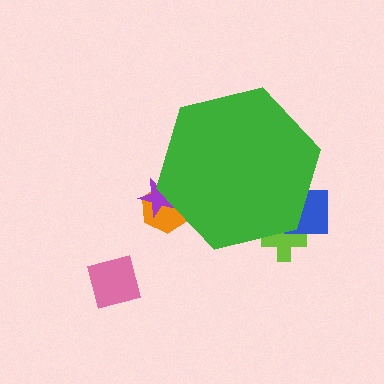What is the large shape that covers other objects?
A green hexagon.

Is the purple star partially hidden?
Yes, the purple star is partially hidden behind the green hexagon.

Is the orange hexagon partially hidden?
Yes, the orange hexagon is partially hidden behind the green hexagon.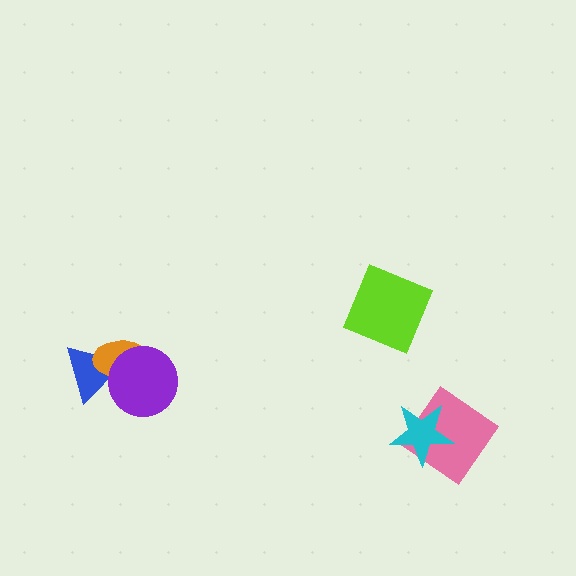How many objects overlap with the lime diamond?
0 objects overlap with the lime diamond.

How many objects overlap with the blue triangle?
2 objects overlap with the blue triangle.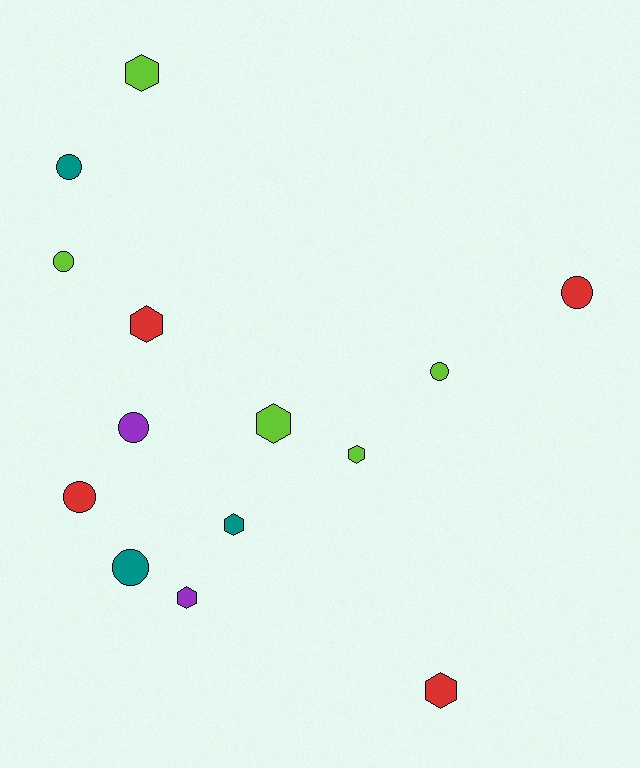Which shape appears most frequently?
Hexagon, with 7 objects.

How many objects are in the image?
There are 14 objects.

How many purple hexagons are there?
There is 1 purple hexagon.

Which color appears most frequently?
Lime, with 5 objects.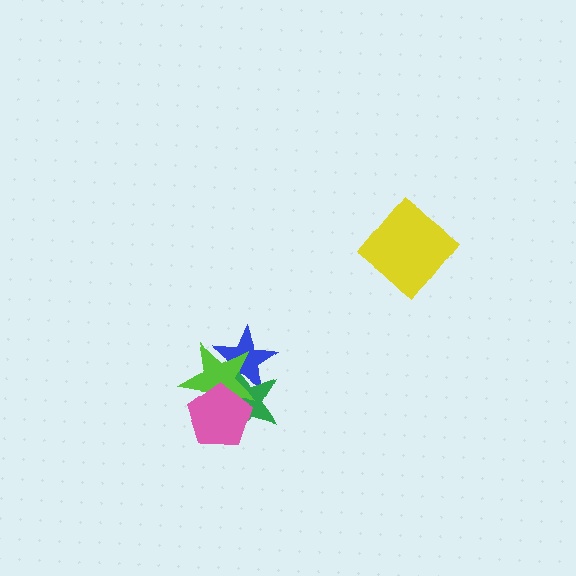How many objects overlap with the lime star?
3 objects overlap with the lime star.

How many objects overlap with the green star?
3 objects overlap with the green star.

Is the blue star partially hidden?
Yes, it is partially covered by another shape.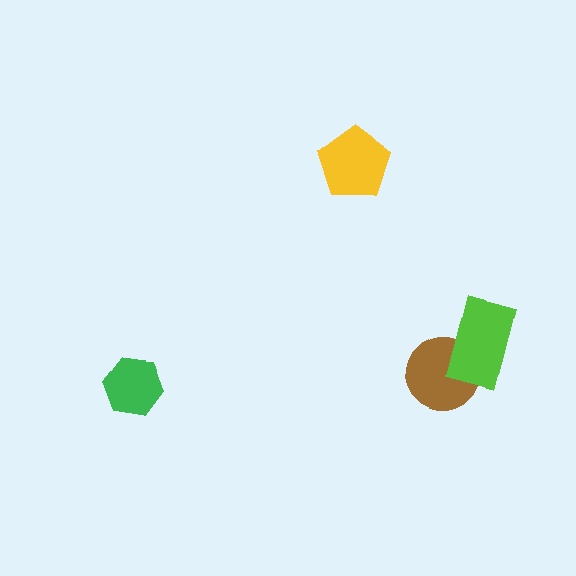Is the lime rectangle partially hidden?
No, no other shape covers it.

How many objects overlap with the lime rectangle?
1 object overlaps with the lime rectangle.